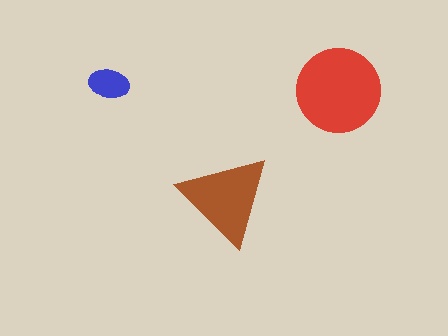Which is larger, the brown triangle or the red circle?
The red circle.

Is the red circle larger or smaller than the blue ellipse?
Larger.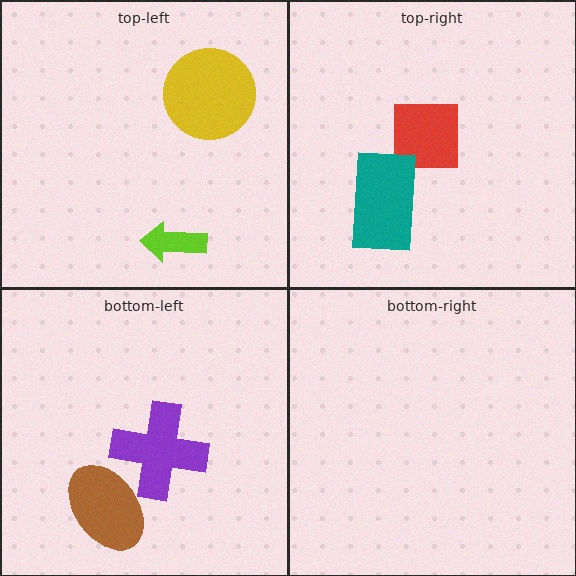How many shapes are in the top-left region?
2.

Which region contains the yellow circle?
The top-left region.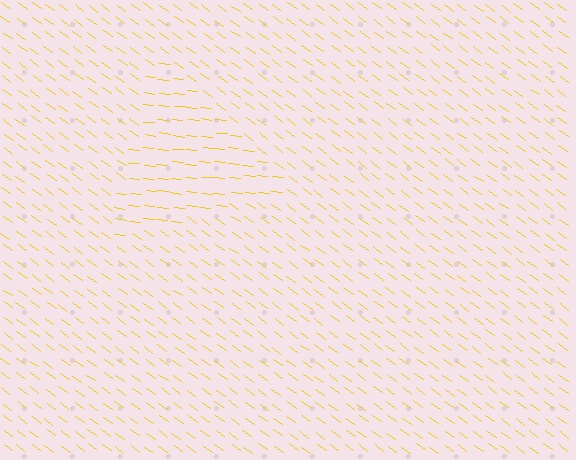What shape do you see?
I see a triangle.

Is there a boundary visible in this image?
Yes, there is a texture boundary formed by a change in line orientation.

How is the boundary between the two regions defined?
The boundary is defined purely by a change in line orientation (approximately 31 degrees difference). All lines are the same color and thickness.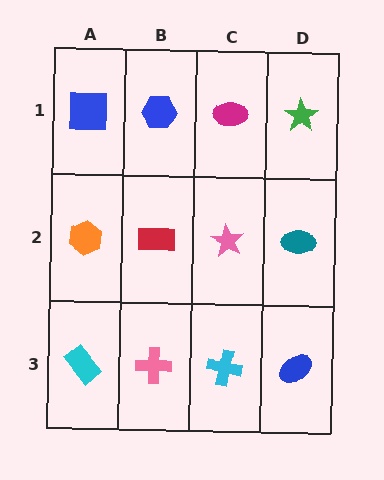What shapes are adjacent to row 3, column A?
An orange hexagon (row 2, column A), a pink cross (row 3, column B).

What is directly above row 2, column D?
A green star.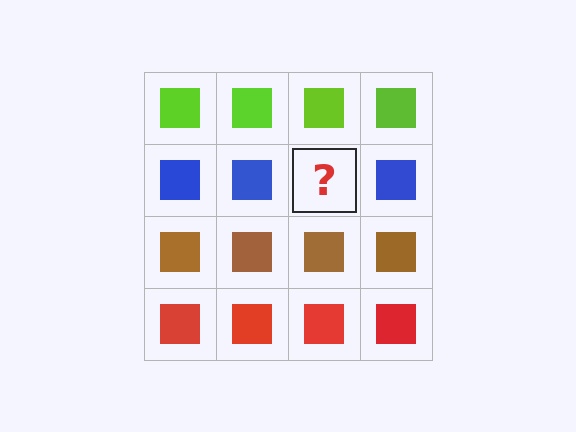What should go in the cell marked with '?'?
The missing cell should contain a blue square.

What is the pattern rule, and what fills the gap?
The rule is that each row has a consistent color. The gap should be filled with a blue square.